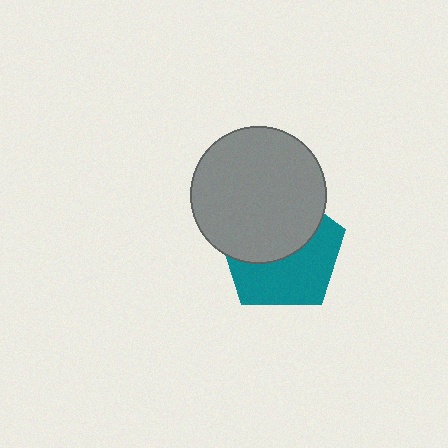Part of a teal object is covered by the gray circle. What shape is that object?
It is a pentagon.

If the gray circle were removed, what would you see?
You would see the complete teal pentagon.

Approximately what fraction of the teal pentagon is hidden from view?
Roughly 49% of the teal pentagon is hidden behind the gray circle.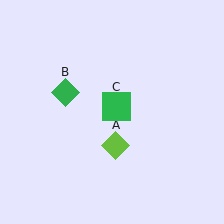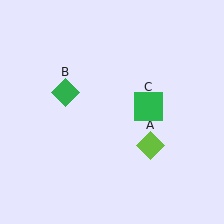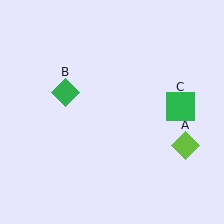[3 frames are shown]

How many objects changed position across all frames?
2 objects changed position: lime diamond (object A), green square (object C).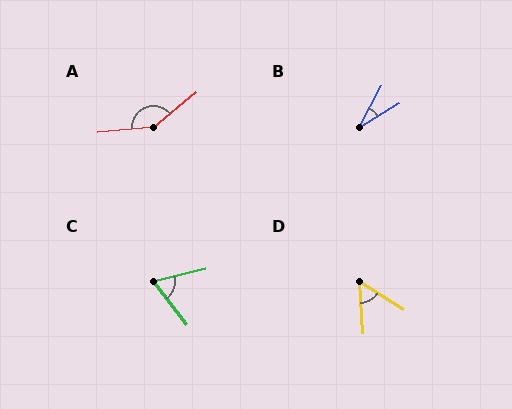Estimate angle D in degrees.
Approximately 54 degrees.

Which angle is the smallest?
B, at approximately 31 degrees.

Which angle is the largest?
A, at approximately 146 degrees.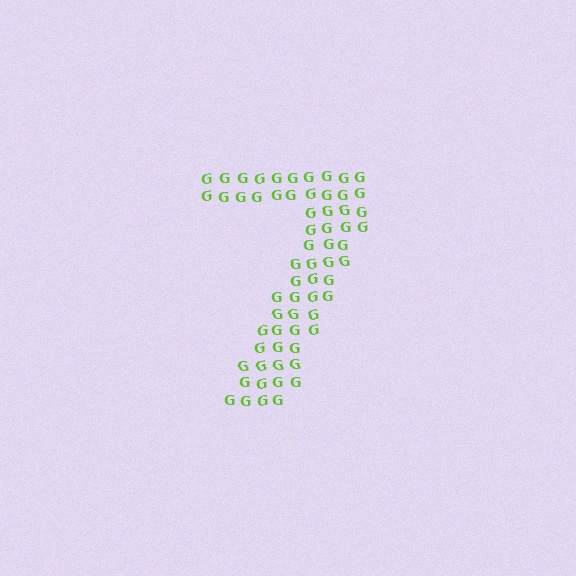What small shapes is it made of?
It is made of small letter G's.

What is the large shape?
The large shape is the digit 7.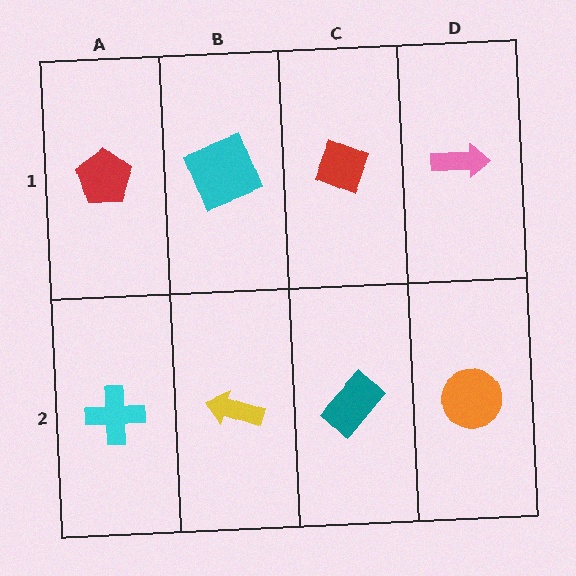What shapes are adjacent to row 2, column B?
A cyan square (row 1, column B), a cyan cross (row 2, column A), a teal rectangle (row 2, column C).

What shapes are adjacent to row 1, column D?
An orange circle (row 2, column D), a red diamond (row 1, column C).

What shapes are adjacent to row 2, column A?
A red pentagon (row 1, column A), a yellow arrow (row 2, column B).